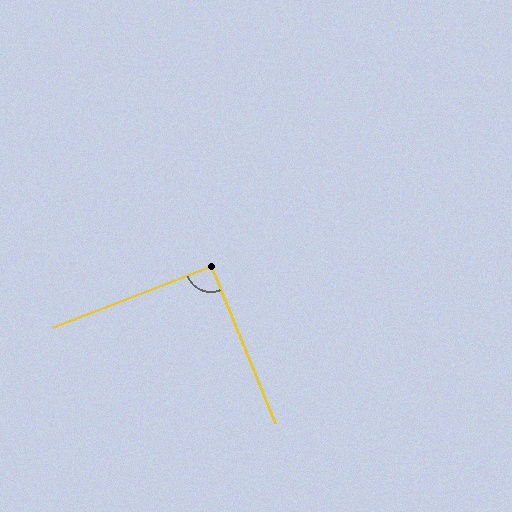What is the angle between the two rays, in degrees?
Approximately 91 degrees.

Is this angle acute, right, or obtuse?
It is approximately a right angle.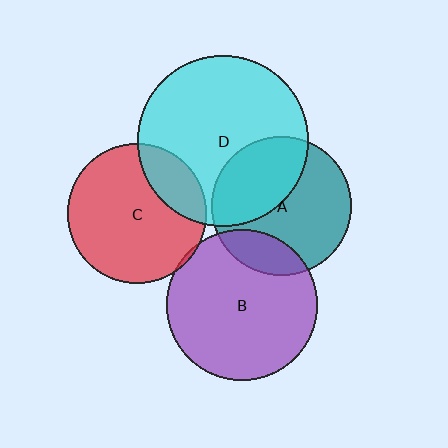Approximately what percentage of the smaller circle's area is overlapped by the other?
Approximately 15%.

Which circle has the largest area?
Circle D (cyan).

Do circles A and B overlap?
Yes.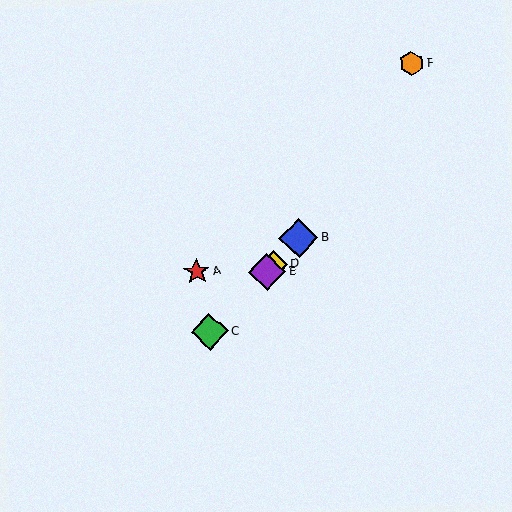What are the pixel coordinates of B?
Object B is at (299, 238).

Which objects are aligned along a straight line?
Objects B, C, D, E are aligned along a straight line.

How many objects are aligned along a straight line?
4 objects (B, C, D, E) are aligned along a straight line.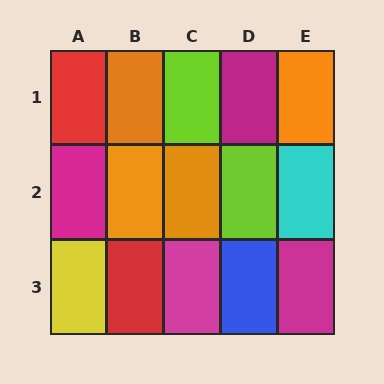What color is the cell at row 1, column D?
Magenta.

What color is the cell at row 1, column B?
Orange.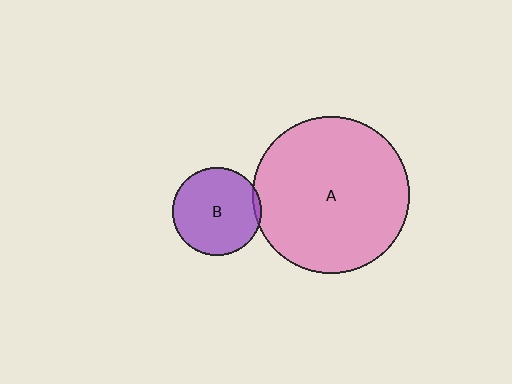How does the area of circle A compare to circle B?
Approximately 3.1 times.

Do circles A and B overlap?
Yes.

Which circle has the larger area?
Circle A (pink).